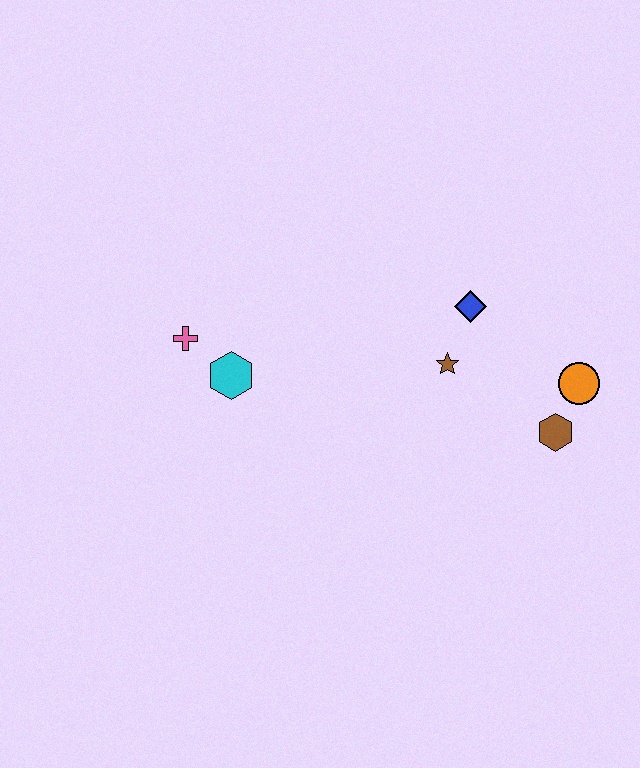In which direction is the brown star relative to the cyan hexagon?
The brown star is to the right of the cyan hexagon.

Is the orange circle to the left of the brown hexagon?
No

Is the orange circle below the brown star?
Yes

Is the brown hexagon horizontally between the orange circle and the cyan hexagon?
Yes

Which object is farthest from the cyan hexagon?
The orange circle is farthest from the cyan hexagon.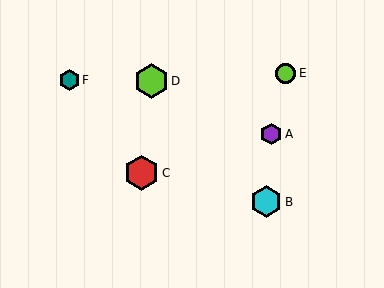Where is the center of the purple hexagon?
The center of the purple hexagon is at (271, 134).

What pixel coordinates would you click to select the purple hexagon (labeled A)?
Click at (271, 134) to select the purple hexagon A.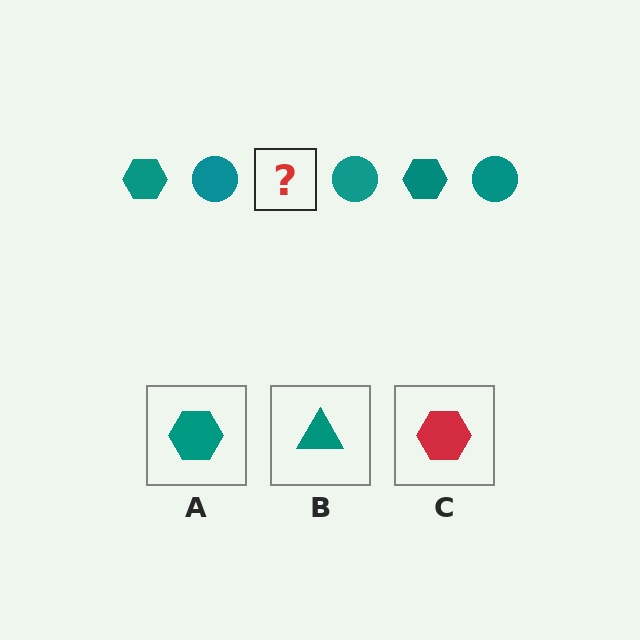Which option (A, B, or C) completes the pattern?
A.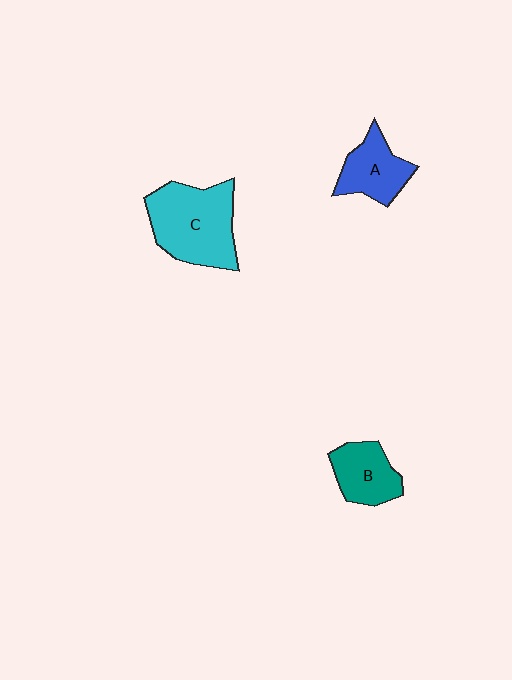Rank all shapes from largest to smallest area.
From largest to smallest: C (cyan), A (blue), B (teal).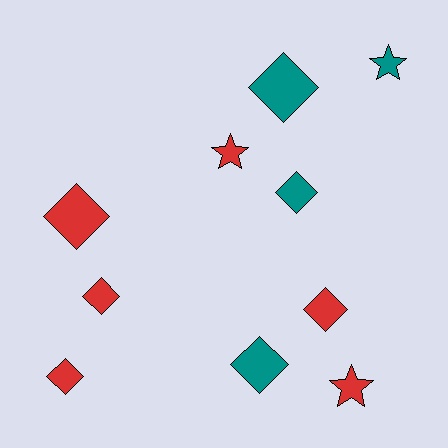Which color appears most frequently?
Red, with 6 objects.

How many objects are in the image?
There are 10 objects.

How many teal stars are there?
There is 1 teal star.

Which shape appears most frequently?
Diamond, with 7 objects.